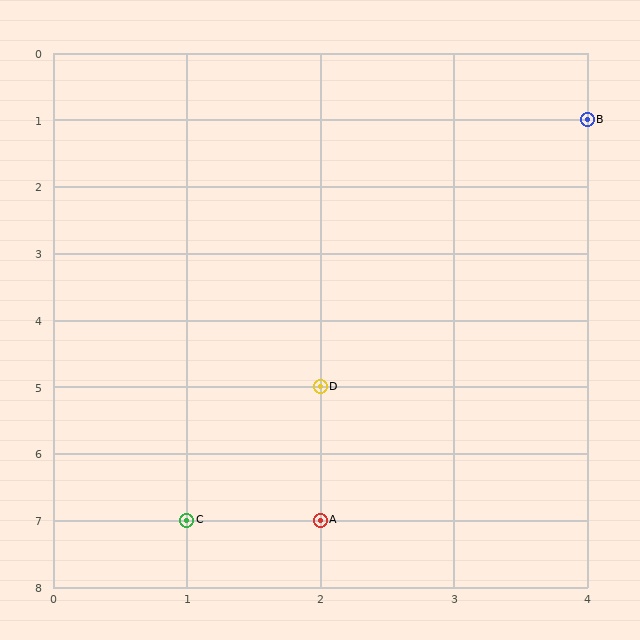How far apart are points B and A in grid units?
Points B and A are 2 columns and 6 rows apart (about 6.3 grid units diagonally).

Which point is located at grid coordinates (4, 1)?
Point B is at (4, 1).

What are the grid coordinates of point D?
Point D is at grid coordinates (2, 5).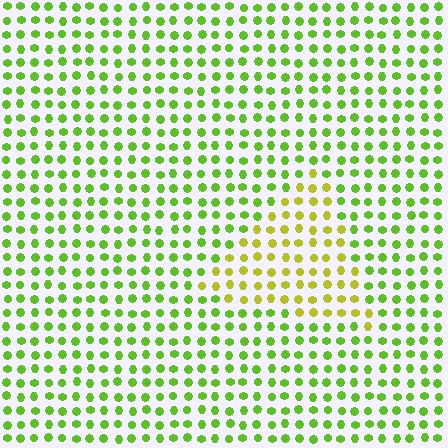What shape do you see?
I see a triangle.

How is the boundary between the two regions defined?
The boundary is defined purely by a slight shift in hue (about 35 degrees). Spacing, size, and orientation are identical on both sides.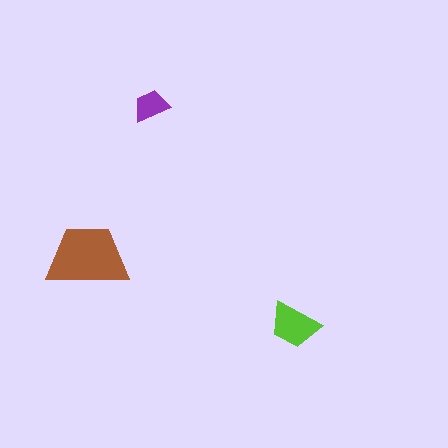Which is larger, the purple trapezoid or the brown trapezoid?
The brown one.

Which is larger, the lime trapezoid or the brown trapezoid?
The brown one.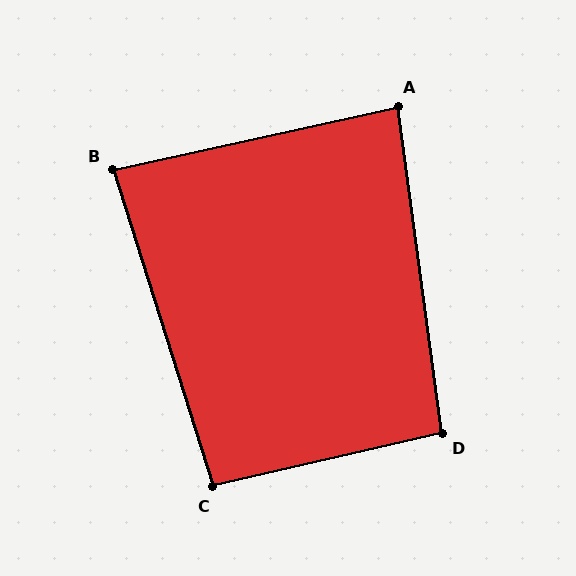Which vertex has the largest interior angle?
D, at approximately 95 degrees.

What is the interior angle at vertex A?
Approximately 85 degrees (approximately right).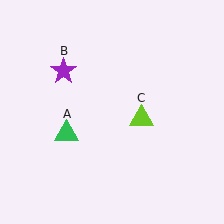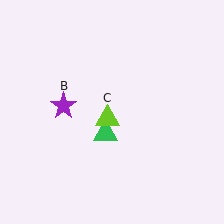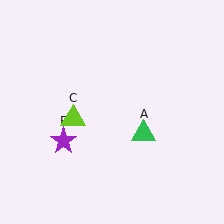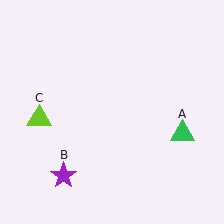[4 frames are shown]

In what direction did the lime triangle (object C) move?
The lime triangle (object C) moved left.